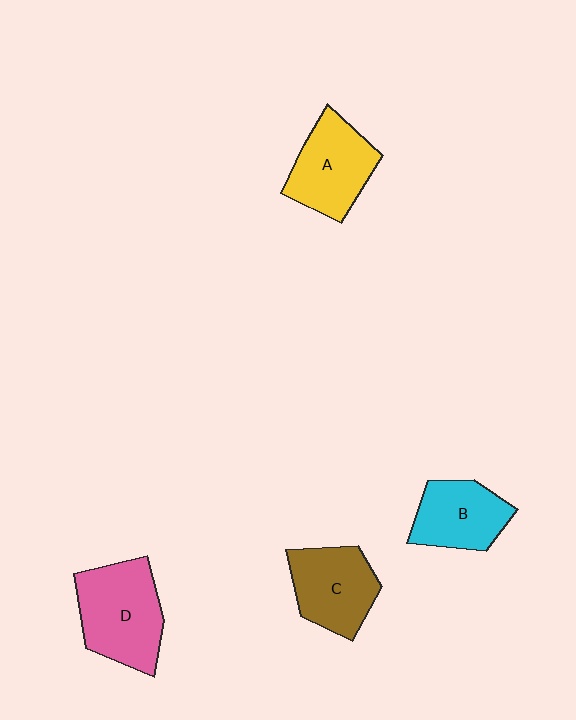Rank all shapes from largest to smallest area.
From largest to smallest: D (pink), A (yellow), C (brown), B (cyan).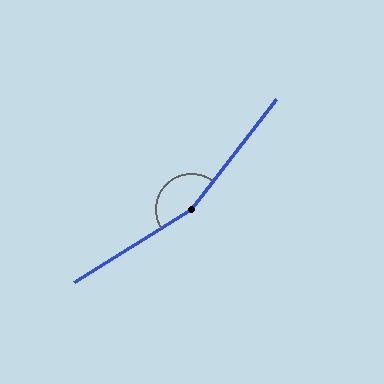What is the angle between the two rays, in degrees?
Approximately 160 degrees.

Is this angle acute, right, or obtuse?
It is obtuse.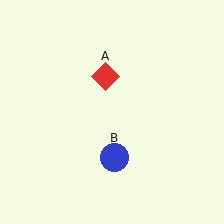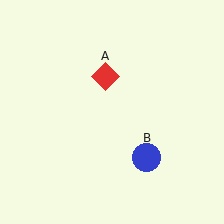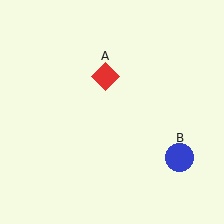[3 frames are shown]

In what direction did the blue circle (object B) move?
The blue circle (object B) moved right.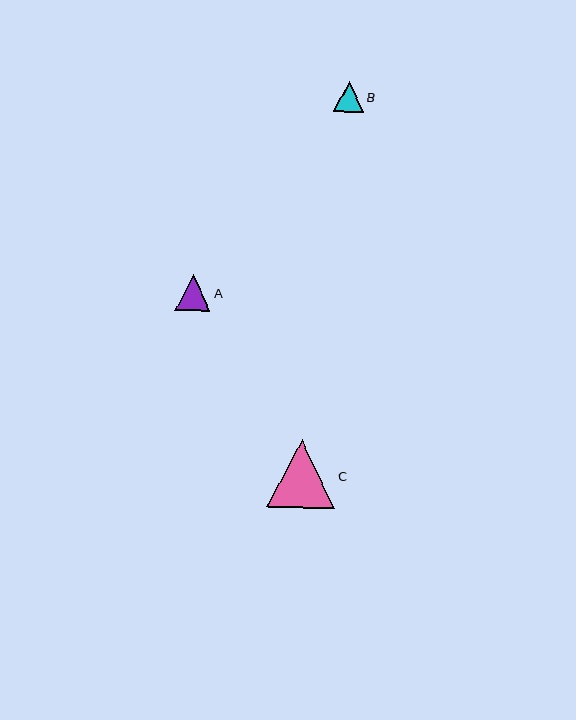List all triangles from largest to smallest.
From largest to smallest: C, A, B.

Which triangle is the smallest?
Triangle B is the smallest with a size of approximately 30 pixels.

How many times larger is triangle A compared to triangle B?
Triangle A is approximately 1.2 times the size of triangle B.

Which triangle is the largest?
Triangle C is the largest with a size of approximately 68 pixels.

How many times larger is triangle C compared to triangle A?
Triangle C is approximately 1.9 times the size of triangle A.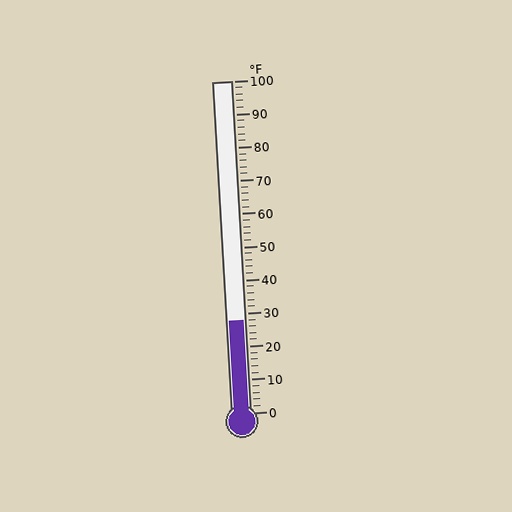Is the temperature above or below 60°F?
The temperature is below 60°F.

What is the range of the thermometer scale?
The thermometer scale ranges from 0°F to 100°F.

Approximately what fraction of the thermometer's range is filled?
The thermometer is filled to approximately 30% of its range.